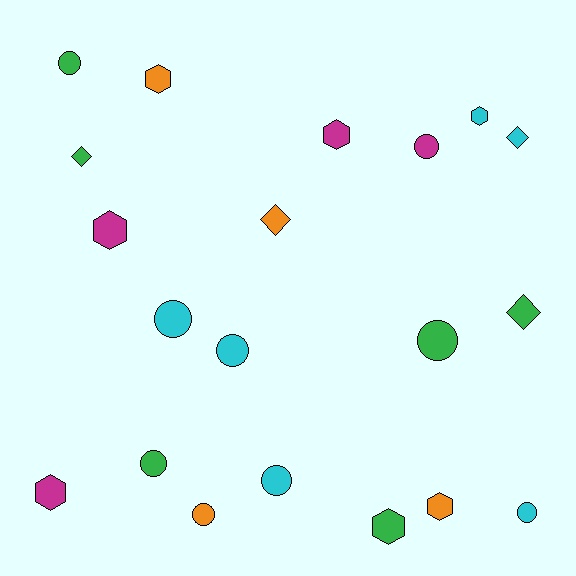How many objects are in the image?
There are 20 objects.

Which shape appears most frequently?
Circle, with 9 objects.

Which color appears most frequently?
Cyan, with 6 objects.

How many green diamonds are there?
There are 2 green diamonds.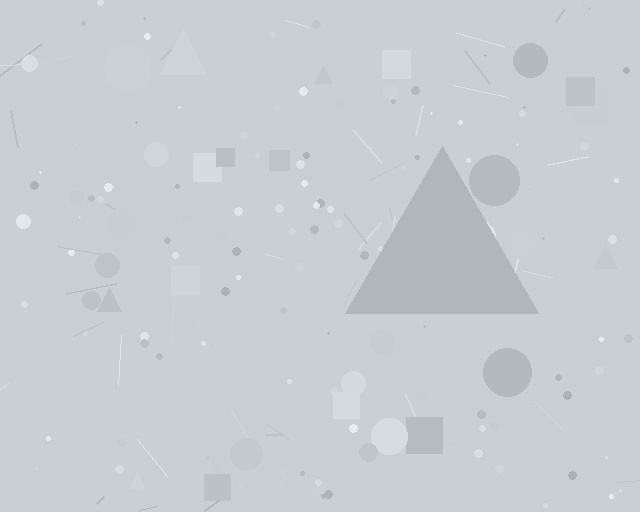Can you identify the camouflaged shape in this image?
The camouflaged shape is a triangle.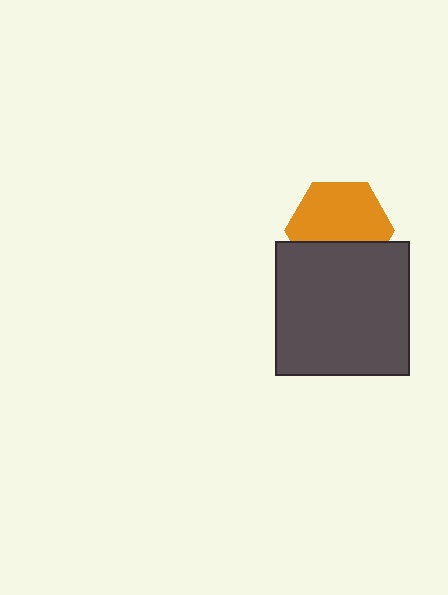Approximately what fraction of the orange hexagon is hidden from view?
Roughly 35% of the orange hexagon is hidden behind the dark gray square.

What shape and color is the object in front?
The object in front is a dark gray square.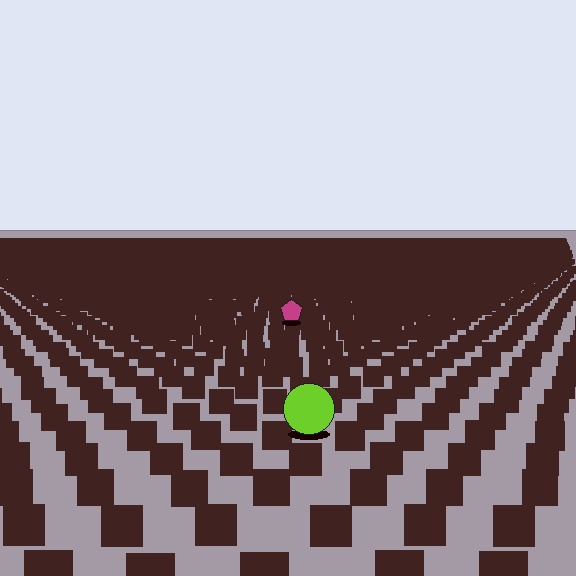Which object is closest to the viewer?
The lime circle is closest. The texture marks near it are larger and more spread out.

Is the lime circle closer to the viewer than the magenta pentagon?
Yes. The lime circle is closer — you can tell from the texture gradient: the ground texture is coarser near it.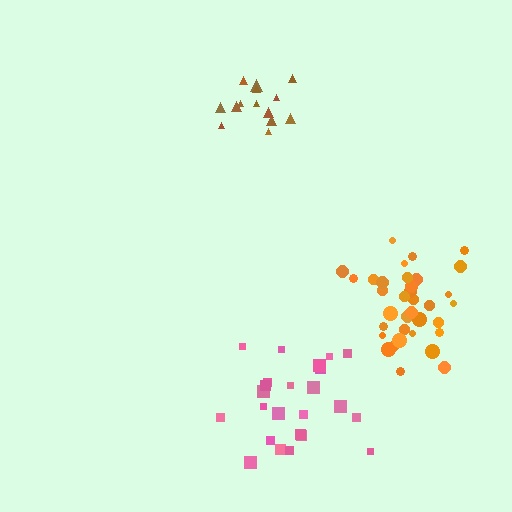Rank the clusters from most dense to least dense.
brown, orange, pink.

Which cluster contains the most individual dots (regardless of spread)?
Orange (35).